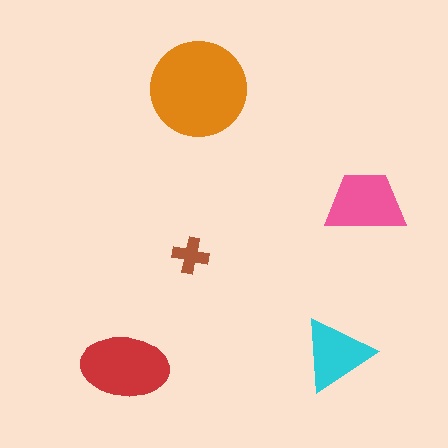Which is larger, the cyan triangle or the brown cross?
The cyan triangle.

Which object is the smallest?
The brown cross.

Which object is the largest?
The orange circle.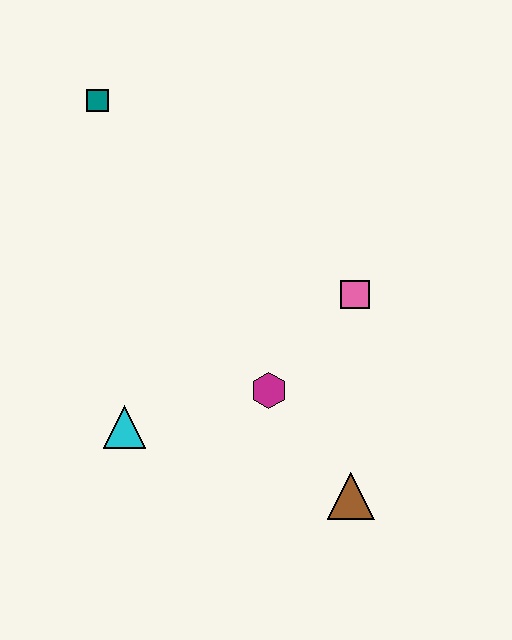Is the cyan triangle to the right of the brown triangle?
No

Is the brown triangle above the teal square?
No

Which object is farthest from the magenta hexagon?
The teal square is farthest from the magenta hexagon.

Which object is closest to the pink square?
The magenta hexagon is closest to the pink square.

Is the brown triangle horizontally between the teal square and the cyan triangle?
No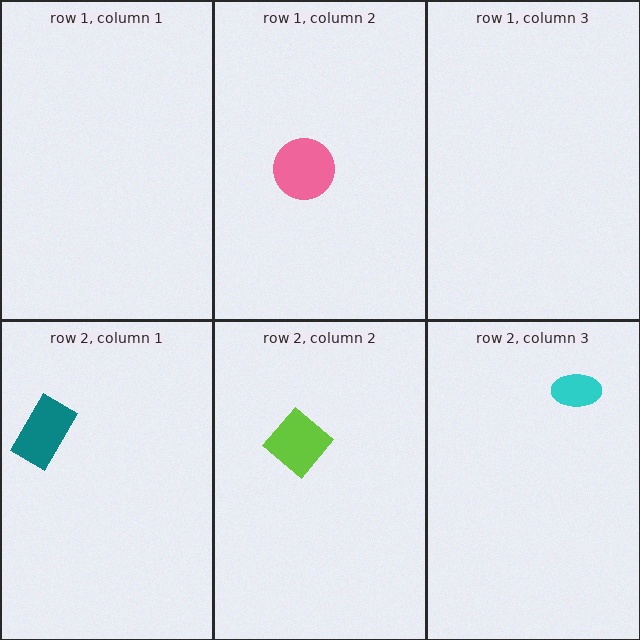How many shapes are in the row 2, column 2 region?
1.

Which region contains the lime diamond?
The row 2, column 2 region.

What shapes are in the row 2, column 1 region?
The teal rectangle.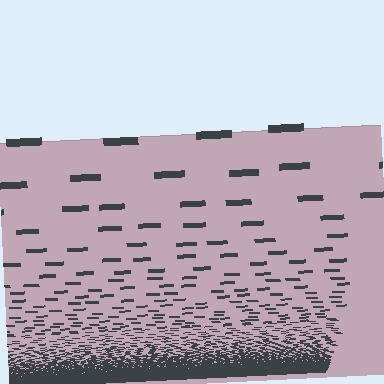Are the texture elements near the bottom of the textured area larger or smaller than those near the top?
Smaller. The gradient is inverted — elements near the bottom are smaller and denser.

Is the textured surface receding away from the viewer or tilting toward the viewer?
The surface appears to tilt toward the viewer. Texture elements get larger and sparser toward the top.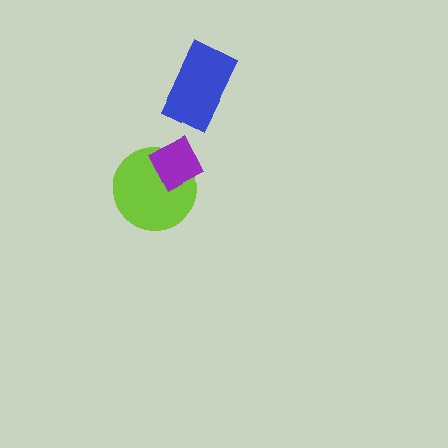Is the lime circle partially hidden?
Yes, it is partially covered by another shape.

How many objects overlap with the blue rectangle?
0 objects overlap with the blue rectangle.